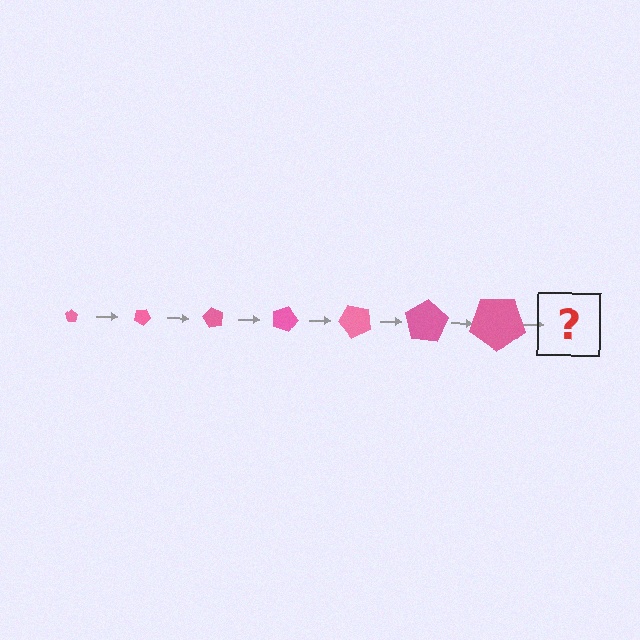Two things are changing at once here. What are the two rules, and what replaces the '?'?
The two rules are that the pentagon grows larger each step and it rotates 30 degrees each step. The '?' should be a pentagon, larger than the previous one and rotated 210 degrees from the start.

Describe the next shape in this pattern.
It should be a pentagon, larger than the previous one and rotated 210 degrees from the start.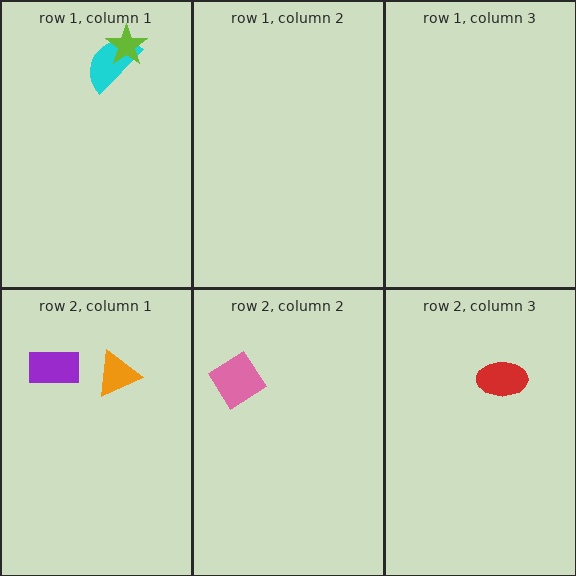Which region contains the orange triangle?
The row 2, column 1 region.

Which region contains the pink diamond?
The row 2, column 2 region.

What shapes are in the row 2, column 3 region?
The red ellipse.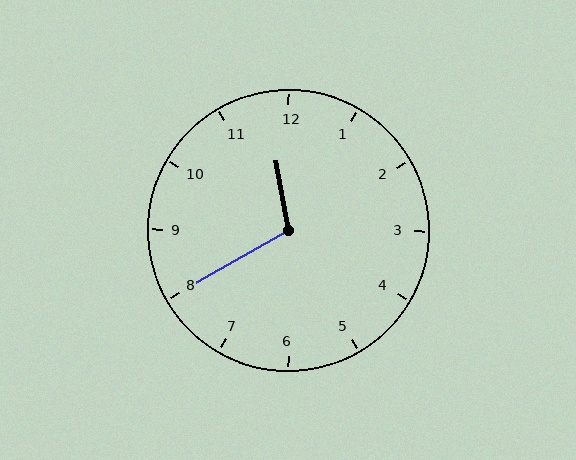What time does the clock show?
11:40.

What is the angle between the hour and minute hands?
Approximately 110 degrees.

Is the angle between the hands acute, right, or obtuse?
It is obtuse.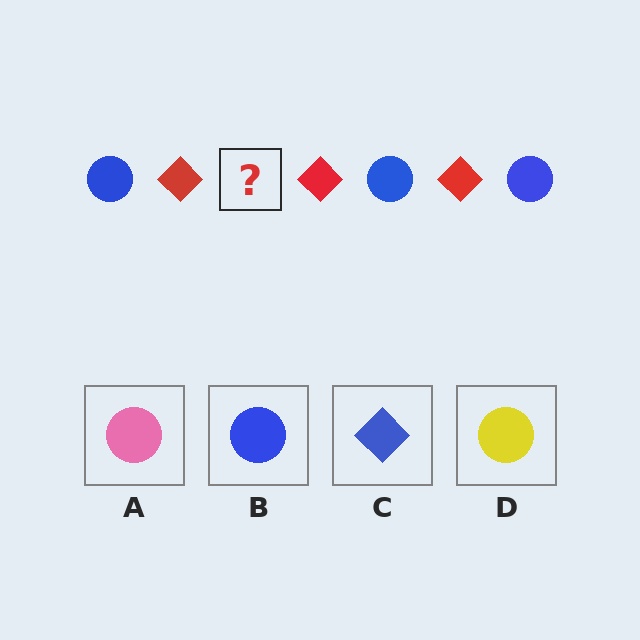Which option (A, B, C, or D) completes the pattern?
B.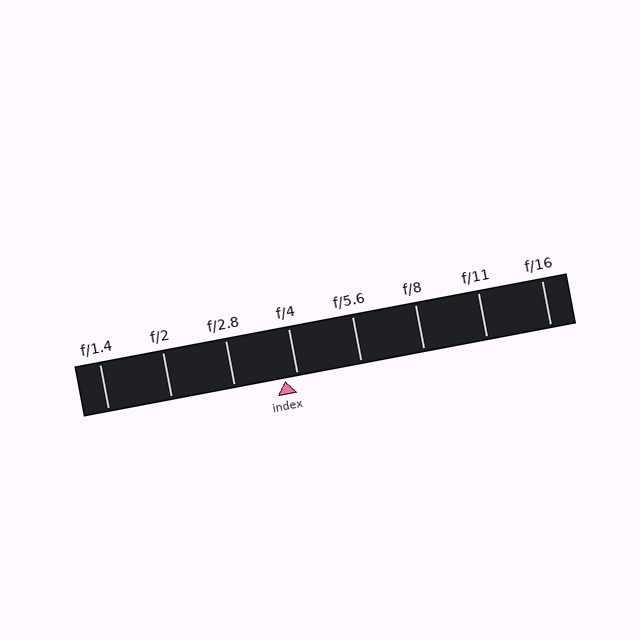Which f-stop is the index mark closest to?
The index mark is closest to f/4.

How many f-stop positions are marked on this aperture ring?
There are 8 f-stop positions marked.